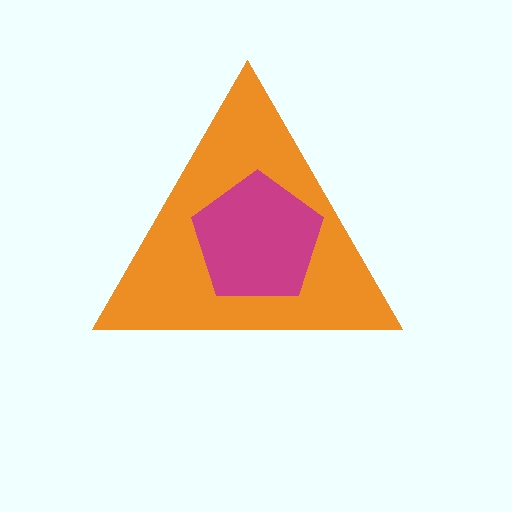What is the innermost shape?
The magenta pentagon.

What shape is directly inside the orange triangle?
The magenta pentagon.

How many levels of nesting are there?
2.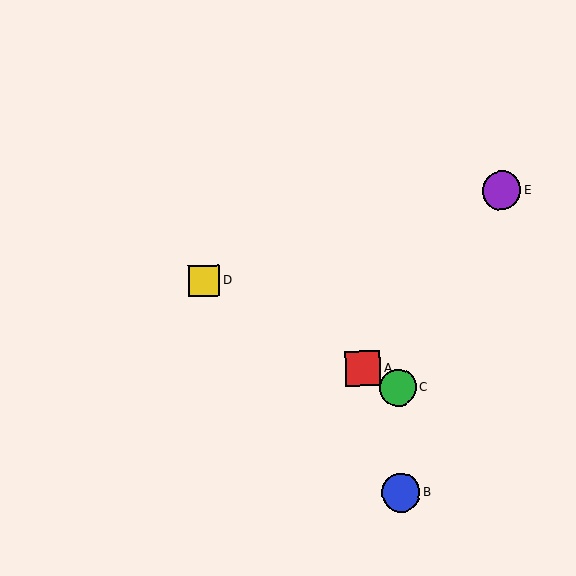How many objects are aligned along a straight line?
3 objects (A, C, D) are aligned along a straight line.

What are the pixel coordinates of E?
Object E is at (501, 190).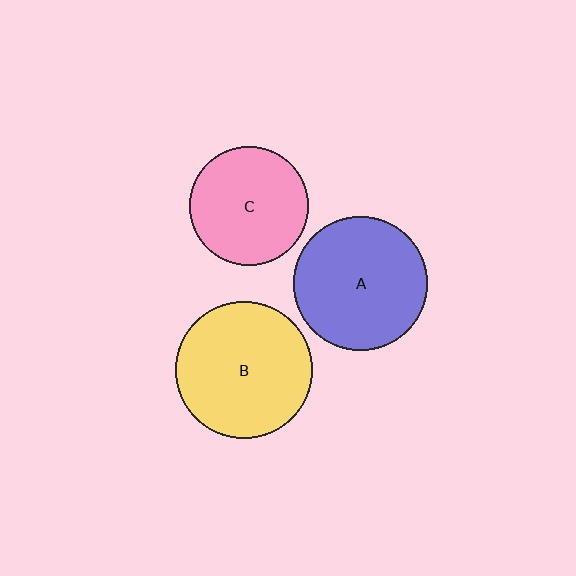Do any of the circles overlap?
No, none of the circles overlap.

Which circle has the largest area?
Circle B (yellow).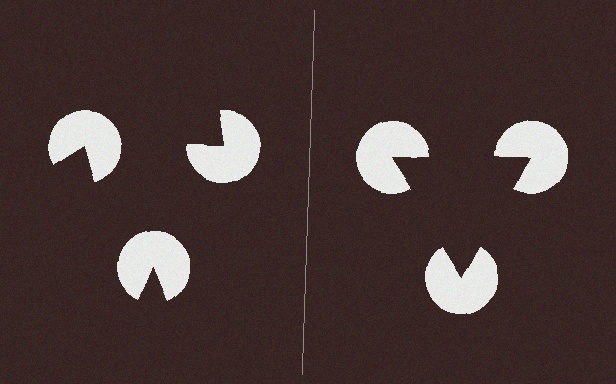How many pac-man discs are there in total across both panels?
6 — 3 on each side.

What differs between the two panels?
The pac-man discs are positioned identically on both sides; only the wedge orientations differ. On the right they align to a triangle; on the left they are misaligned.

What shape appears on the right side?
An illusory triangle.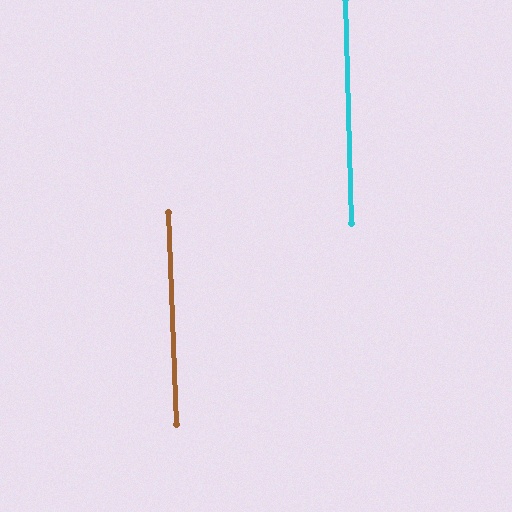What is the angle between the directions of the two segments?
Approximately 1 degree.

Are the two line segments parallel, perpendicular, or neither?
Parallel — their directions differ by only 0.5°.